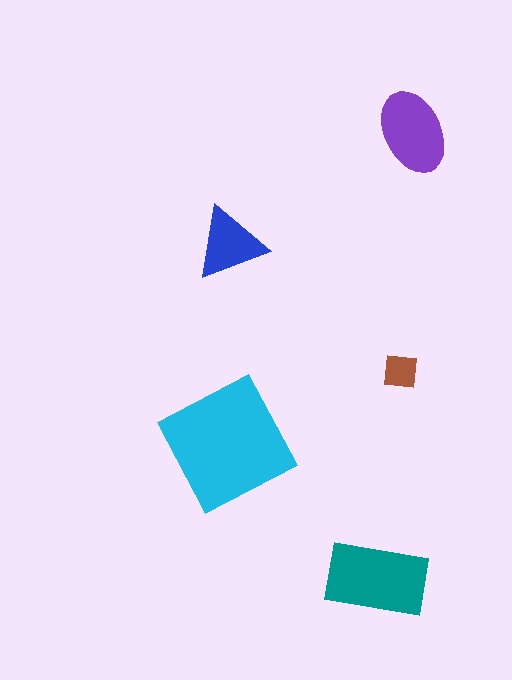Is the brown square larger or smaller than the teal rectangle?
Smaller.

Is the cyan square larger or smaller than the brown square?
Larger.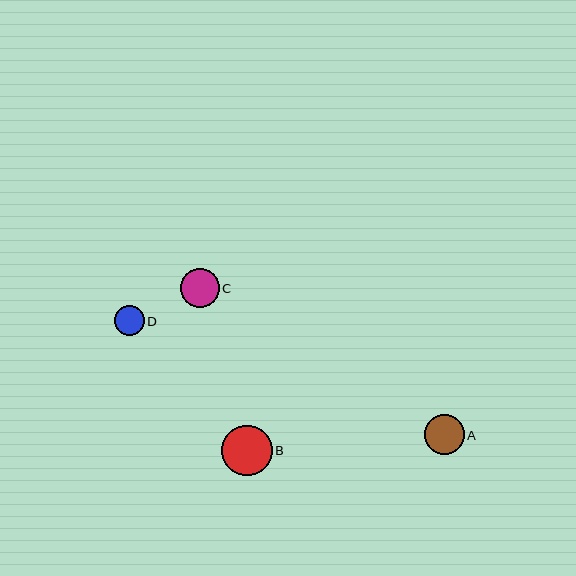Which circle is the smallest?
Circle D is the smallest with a size of approximately 29 pixels.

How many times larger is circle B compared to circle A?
Circle B is approximately 1.3 times the size of circle A.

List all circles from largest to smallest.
From largest to smallest: B, A, C, D.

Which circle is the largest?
Circle B is the largest with a size of approximately 51 pixels.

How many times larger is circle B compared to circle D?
Circle B is approximately 1.7 times the size of circle D.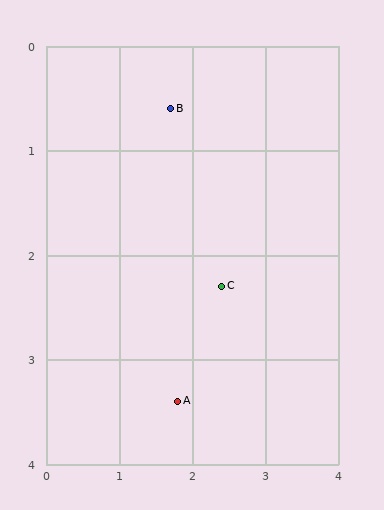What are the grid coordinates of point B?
Point B is at approximately (1.7, 0.6).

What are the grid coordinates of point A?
Point A is at approximately (1.8, 3.4).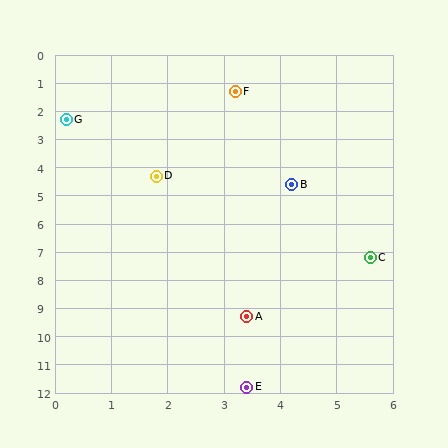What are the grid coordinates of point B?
Point B is at approximately (4.2, 4.6).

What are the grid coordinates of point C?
Point C is at approximately (5.6, 7.2).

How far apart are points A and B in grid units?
Points A and B are about 4.8 grid units apart.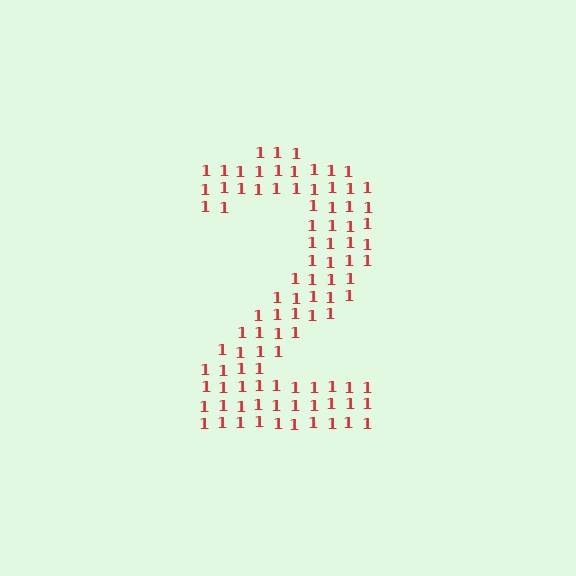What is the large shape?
The large shape is the digit 2.